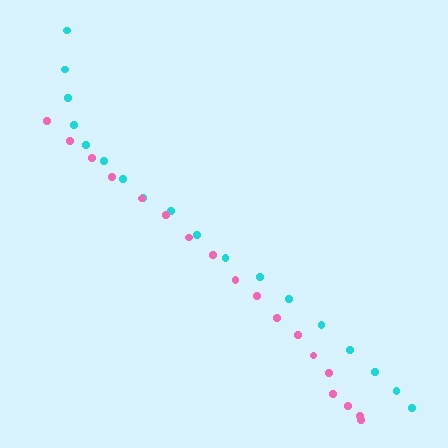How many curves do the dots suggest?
There are 2 distinct paths.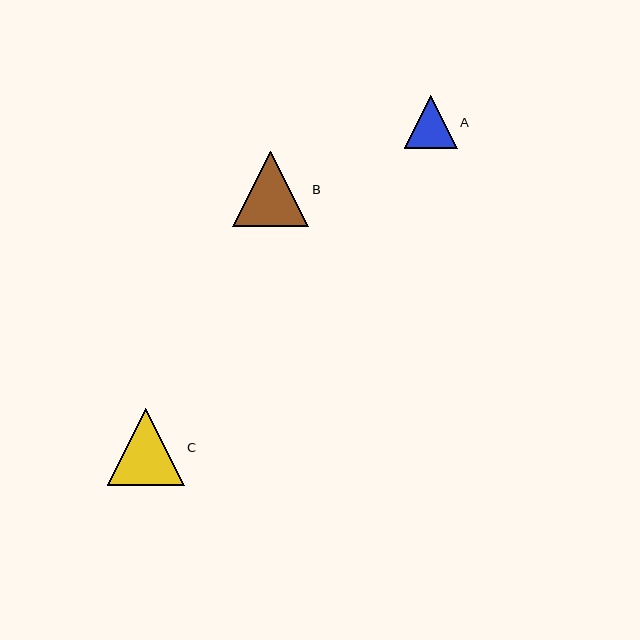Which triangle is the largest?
Triangle C is the largest with a size of approximately 77 pixels.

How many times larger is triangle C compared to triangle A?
Triangle C is approximately 1.5 times the size of triangle A.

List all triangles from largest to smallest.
From largest to smallest: C, B, A.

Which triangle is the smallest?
Triangle A is the smallest with a size of approximately 53 pixels.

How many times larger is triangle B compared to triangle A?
Triangle B is approximately 1.4 times the size of triangle A.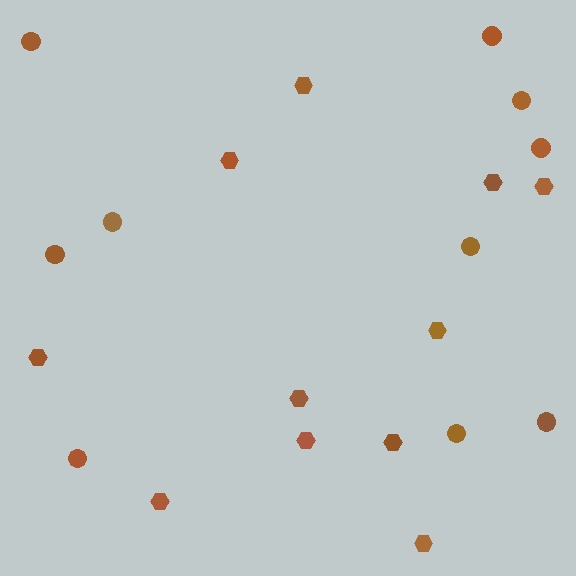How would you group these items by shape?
There are 2 groups: one group of circles (10) and one group of hexagons (11).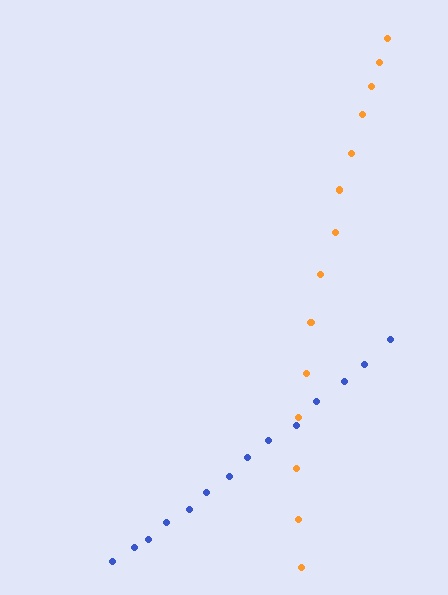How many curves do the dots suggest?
There are 2 distinct paths.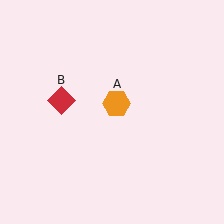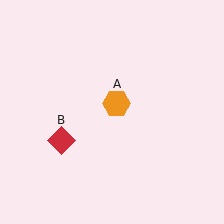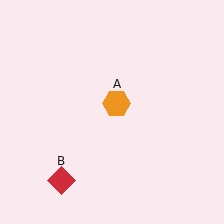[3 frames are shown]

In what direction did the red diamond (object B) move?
The red diamond (object B) moved down.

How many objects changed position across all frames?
1 object changed position: red diamond (object B).